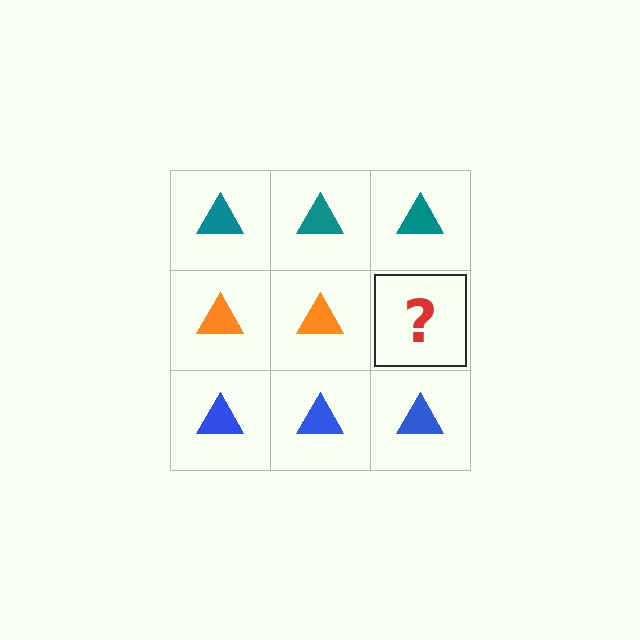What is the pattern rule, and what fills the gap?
The rule is that each row has a consistent color. The gap should be filled with an orange triangle.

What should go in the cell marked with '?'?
The missing cell should contain an orange triangle.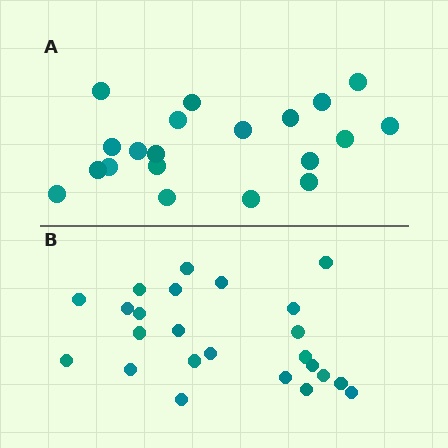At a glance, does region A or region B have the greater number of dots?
Region B (the bottom region) has more dots.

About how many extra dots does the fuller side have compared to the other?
Region B has about 4 more dots than region A.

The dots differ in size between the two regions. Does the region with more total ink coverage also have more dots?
No. Region A has more total ink coverage because its dots are larger, but region B actually contains more individual dots. Total area can be misleading — the number of items is what matters here.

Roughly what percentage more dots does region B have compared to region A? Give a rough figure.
About 20% more.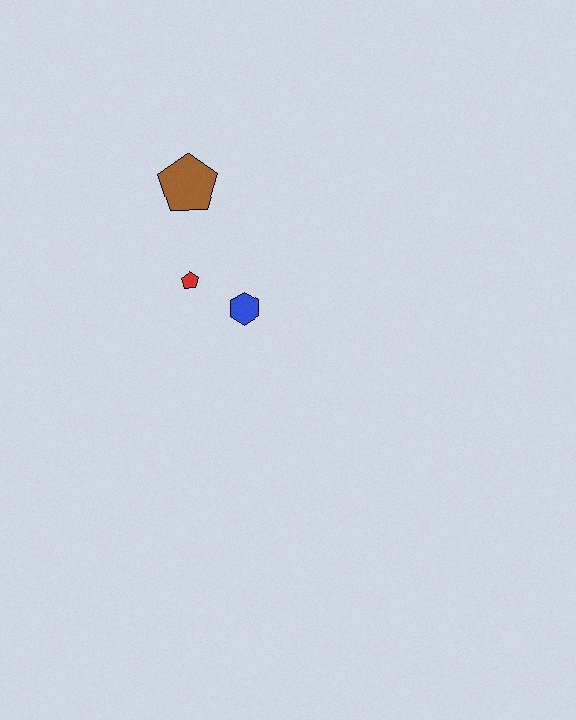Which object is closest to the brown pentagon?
The red pentagon is closest to the brown pentagon.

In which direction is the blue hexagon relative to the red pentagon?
The blue hexagon is to the right of the red pentagon.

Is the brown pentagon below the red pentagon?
No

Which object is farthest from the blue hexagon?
The brown pentagon is farthest from the blue hexagon.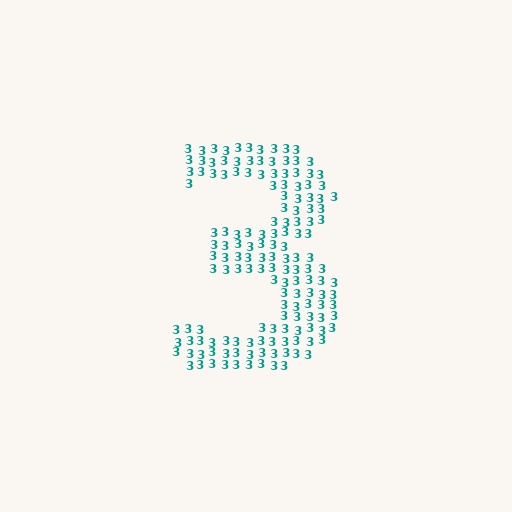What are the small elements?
The small elements are digit 3's.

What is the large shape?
The large shape is the digit 3.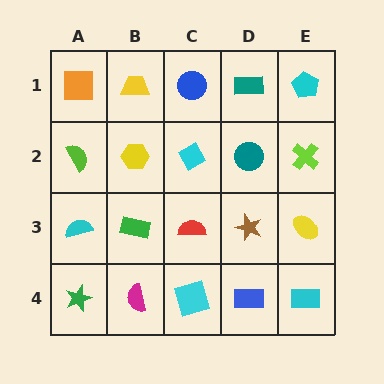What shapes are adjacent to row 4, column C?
A red semicircle (row 3, column C), a magenta semicircle (row 4, column B), a blue rectangle (row 4, column D).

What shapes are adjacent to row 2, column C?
A blue circle (row 1, column C), a red semicircle (row 3, column C), a yellow hexagon (row 2, column B), a teal circle (row 2, column D).